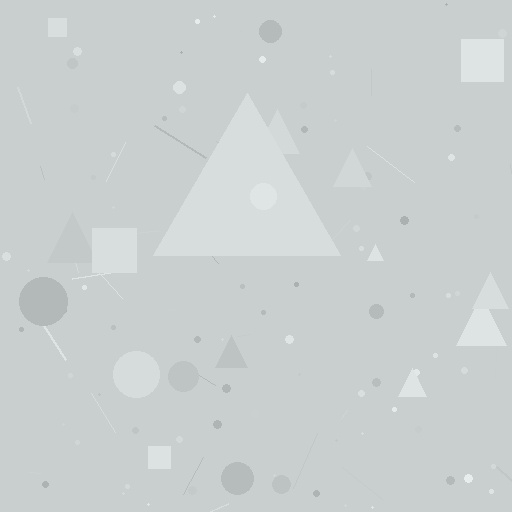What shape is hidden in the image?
A triangle is hidden in the image.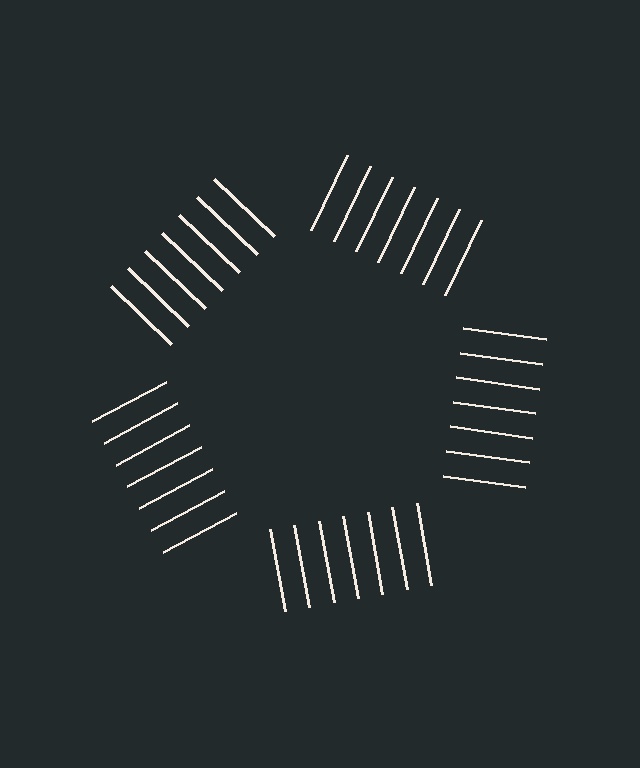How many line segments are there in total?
35 — 7 along each of the 5 edges.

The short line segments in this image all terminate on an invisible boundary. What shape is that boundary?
An illusory pentagon — the line segments terminate on its edges but no continuous stroke is drawn.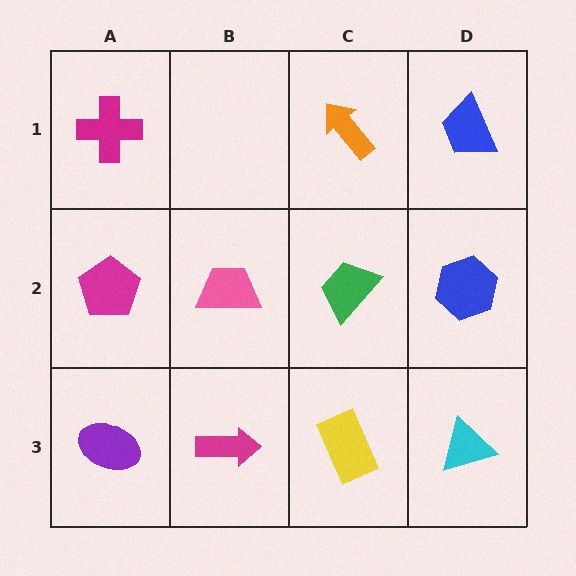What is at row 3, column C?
A yellow rectangle.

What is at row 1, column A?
A magenta cross.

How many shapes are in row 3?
4 shapes.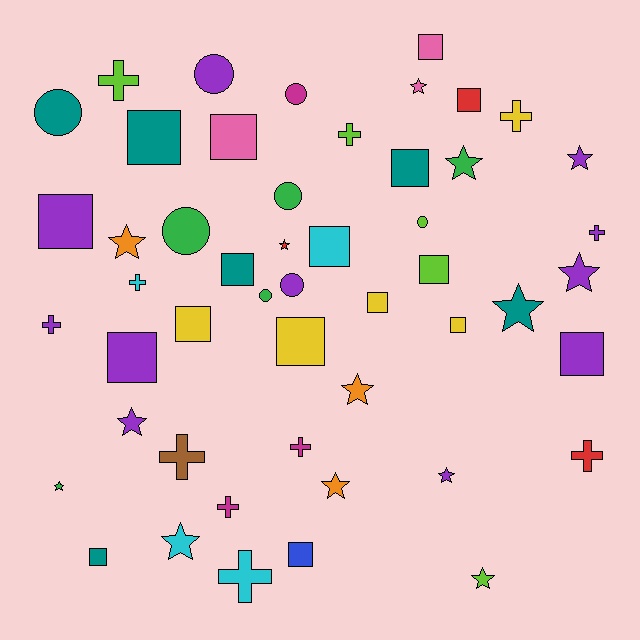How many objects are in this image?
There are 50 objects.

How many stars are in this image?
There are 14 stars.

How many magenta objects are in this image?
There are 3 magenta objects.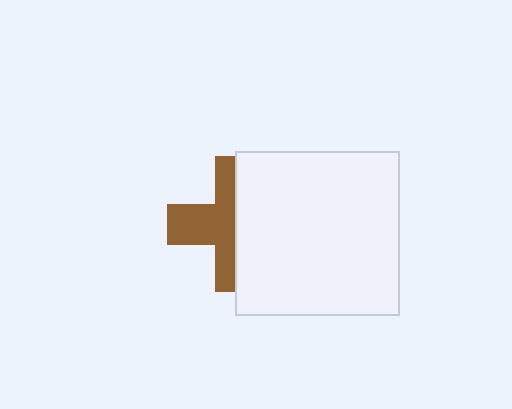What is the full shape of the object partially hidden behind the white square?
The partially hidden object is a brown cross.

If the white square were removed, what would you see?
You would see the complete brown cross.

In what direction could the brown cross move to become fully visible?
The brown cross could move left. That would shift it out from behind the white square entirely.